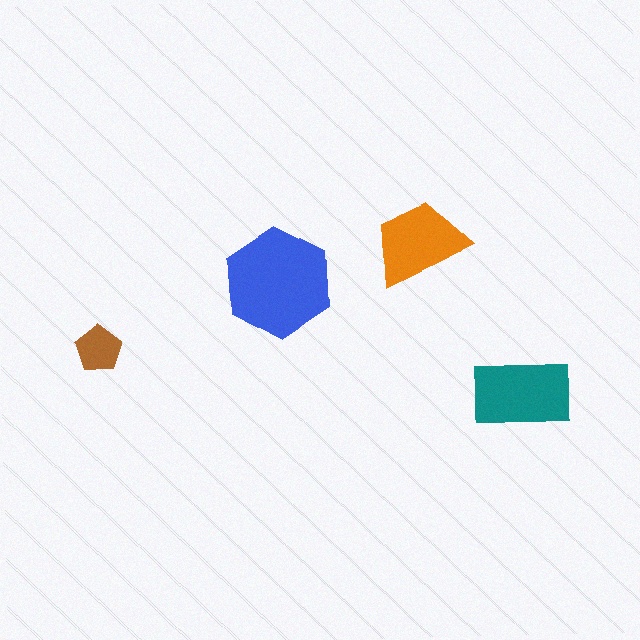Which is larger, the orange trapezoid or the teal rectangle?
The teal rectangle.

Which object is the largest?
The blue hexagon.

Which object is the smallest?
The brown pentagon.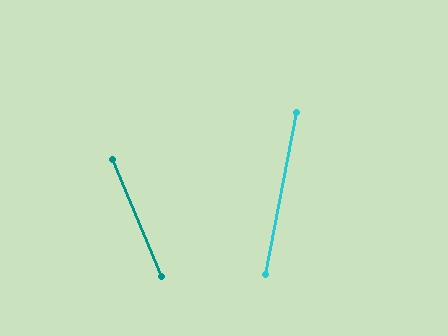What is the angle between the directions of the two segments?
Approximately 33 degrees.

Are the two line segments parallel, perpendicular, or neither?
Neither parallel nor perpendicular — they differ by about 33°.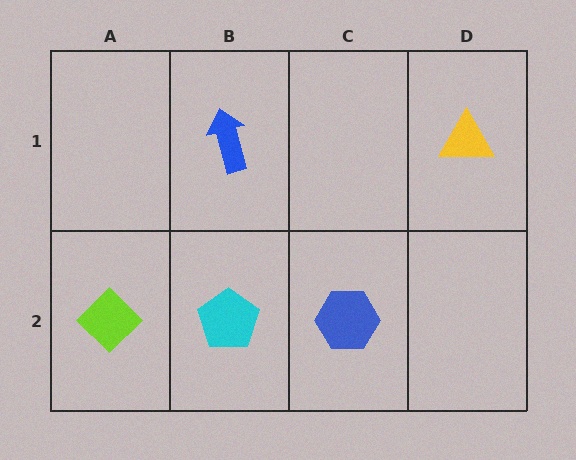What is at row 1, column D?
A yellow triangle.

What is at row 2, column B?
A cyan pentagon.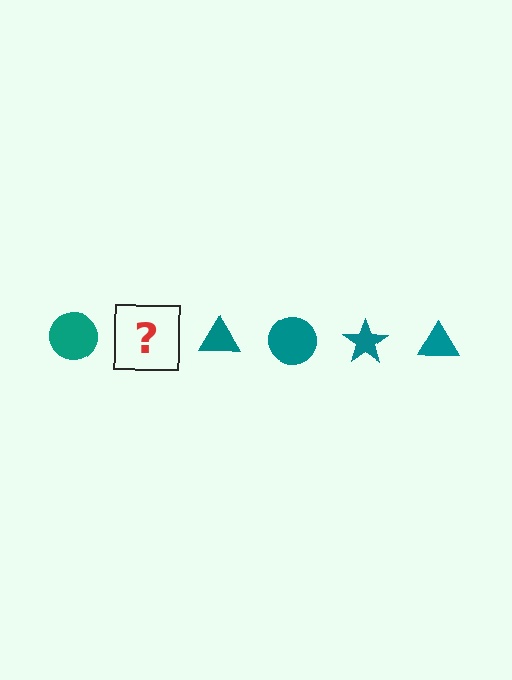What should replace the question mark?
The question mark should be replaced with a teal star.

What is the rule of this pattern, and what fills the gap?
The rule is that the pattern cycles through circle, star, triangle shapes in teal. The gap should be filled with a teal star.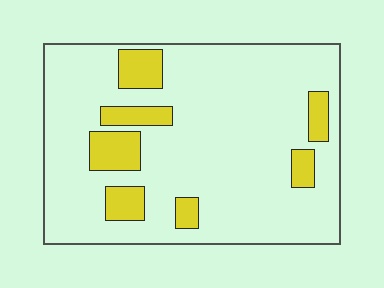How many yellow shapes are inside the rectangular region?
7.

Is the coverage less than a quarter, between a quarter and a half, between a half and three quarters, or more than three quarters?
Less than a quarter.